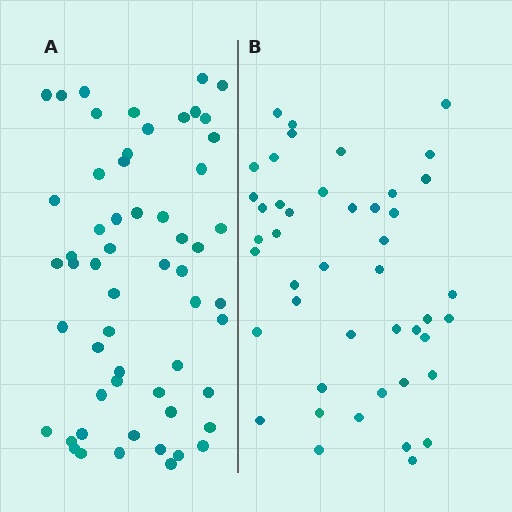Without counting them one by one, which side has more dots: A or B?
Region A (the left region) has more dots.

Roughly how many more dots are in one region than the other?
Region A has roughly 12 or so more dots than region B.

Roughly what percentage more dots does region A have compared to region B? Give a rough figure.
About 25% more.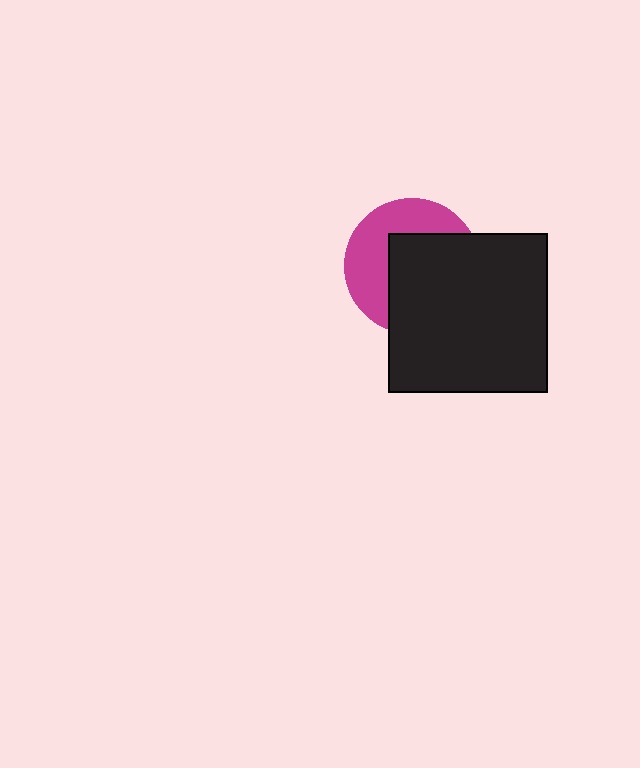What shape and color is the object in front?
The object in front is a black square.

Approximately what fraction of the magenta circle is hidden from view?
Roughly 56% of the magenta circle is hidden behind the black square.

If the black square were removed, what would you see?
You would see the complete magenta circle.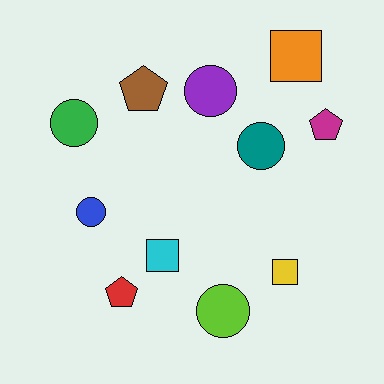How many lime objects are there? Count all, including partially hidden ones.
There is 1 lime object.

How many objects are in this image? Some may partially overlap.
There are 11 objects.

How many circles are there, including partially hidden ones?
There are 5 circles.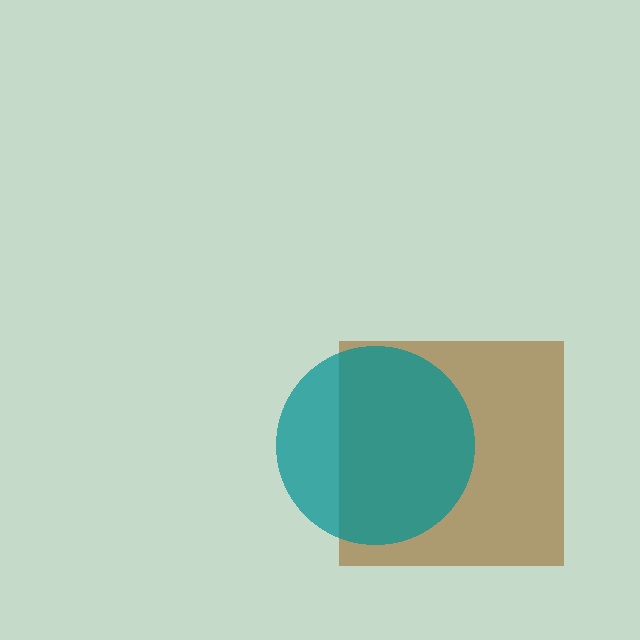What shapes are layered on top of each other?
The layered shapes are: a brown square, a teal circle.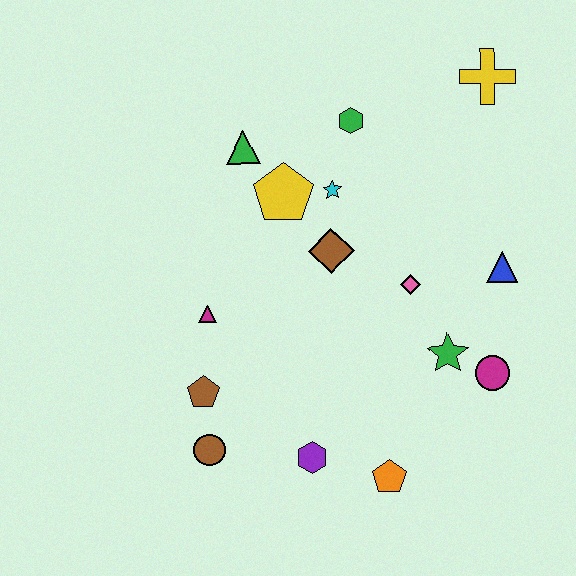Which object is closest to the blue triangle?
The pink diamond is closest to the blue triangle.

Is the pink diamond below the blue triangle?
Yes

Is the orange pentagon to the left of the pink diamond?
Yes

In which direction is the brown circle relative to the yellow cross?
The brown circle is below the yellow cross.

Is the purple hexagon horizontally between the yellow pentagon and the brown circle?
No